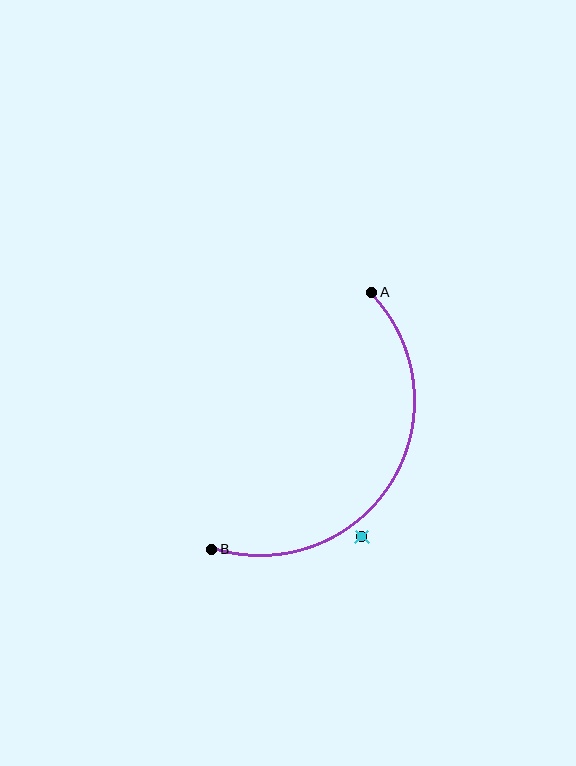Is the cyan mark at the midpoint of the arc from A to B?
No — the cyan mark does not lie on the arc at all. It sits slightly outside the curve.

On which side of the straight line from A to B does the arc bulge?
The arc bulges to the right of the straight line connecting A and B.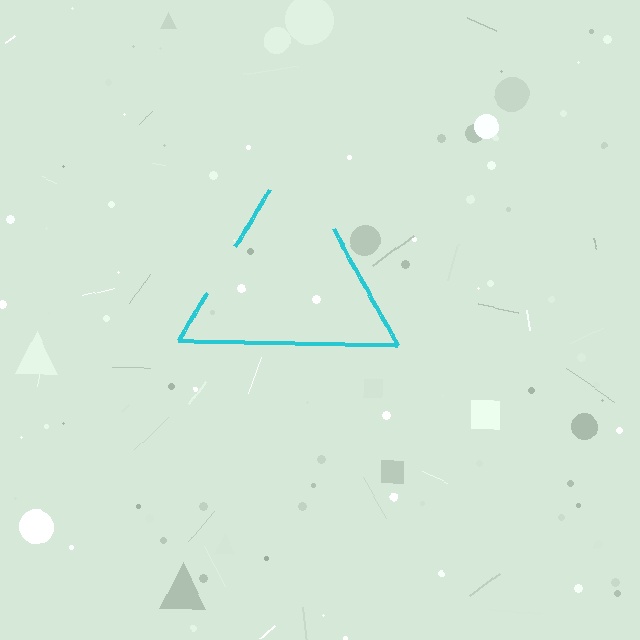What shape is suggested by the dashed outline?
The dashed outline suggests a triangle.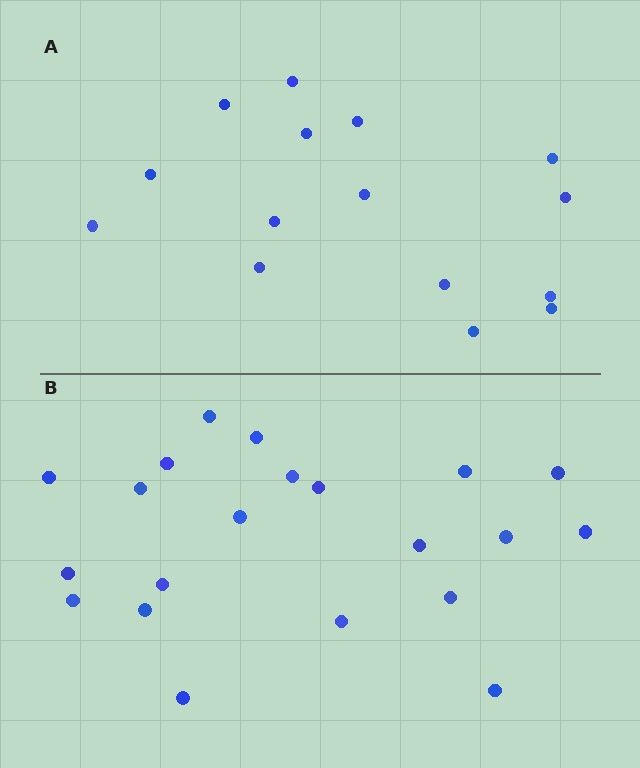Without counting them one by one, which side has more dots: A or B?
Region B (the bottom region) has more dots.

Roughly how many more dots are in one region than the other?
Region B has about 6 more dots than region A.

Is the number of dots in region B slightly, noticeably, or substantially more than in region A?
Region B has noticeably more, but not dramatically so. The ratio is roughly 1.4 to 1.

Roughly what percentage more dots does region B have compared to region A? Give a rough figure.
About 40% more.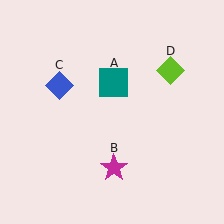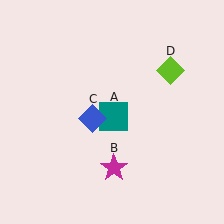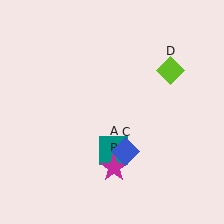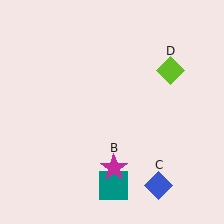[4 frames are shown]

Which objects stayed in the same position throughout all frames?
Magenta star (object B) and lime diamond (object D) remained stationary.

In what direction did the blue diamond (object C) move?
The blue diamond (object C) moved down and to the right.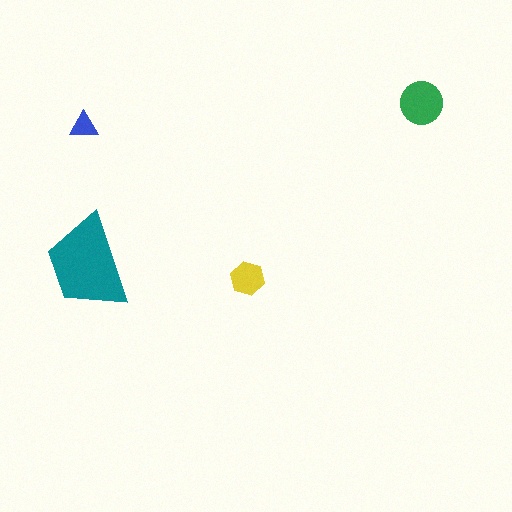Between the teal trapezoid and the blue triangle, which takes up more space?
The teal trapezoid.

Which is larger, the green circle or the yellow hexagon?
The green circle.